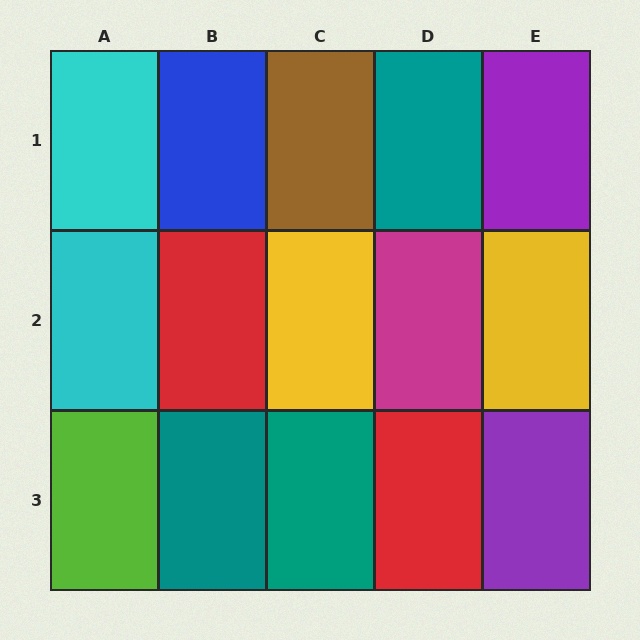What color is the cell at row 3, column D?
Red.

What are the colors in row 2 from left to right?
Cyan, red, yellow, magenta, yellow.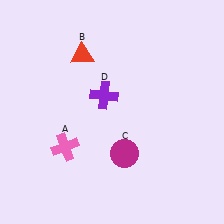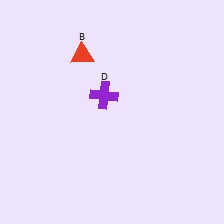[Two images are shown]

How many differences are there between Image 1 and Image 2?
There are 2 differences between the two images.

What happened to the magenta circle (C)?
The magenta circle (C) was removed in Image 2. It was in the bottom-right area of Image 1.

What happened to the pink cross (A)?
The pink cross (A) was removed in Image 2. It was in the bottom-left area of Image 1.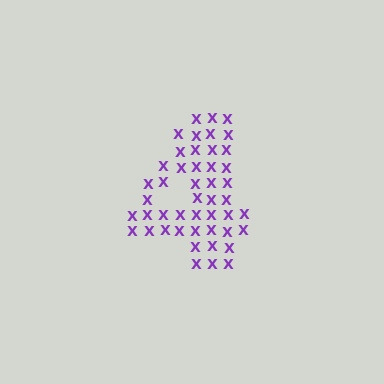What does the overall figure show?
The overall figure shows the digit 4.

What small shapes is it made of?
It is made of small letter X's.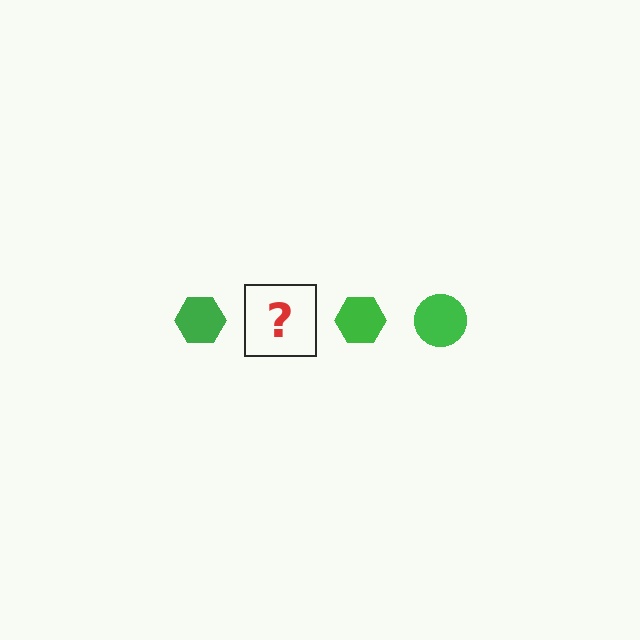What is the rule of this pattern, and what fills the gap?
The rule is that the pattern cycles through hexagon, circle shapes in green. The gap should be filled with a green circle.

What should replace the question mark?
The question mark should be replaced with a green circle.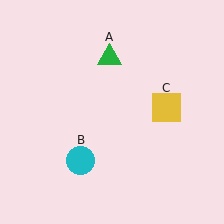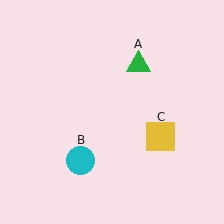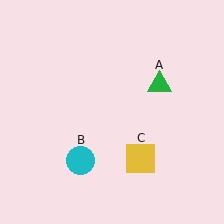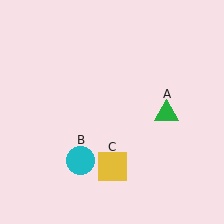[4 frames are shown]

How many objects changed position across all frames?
2 objects changed position: green triangle (object A), yellow square (object C).